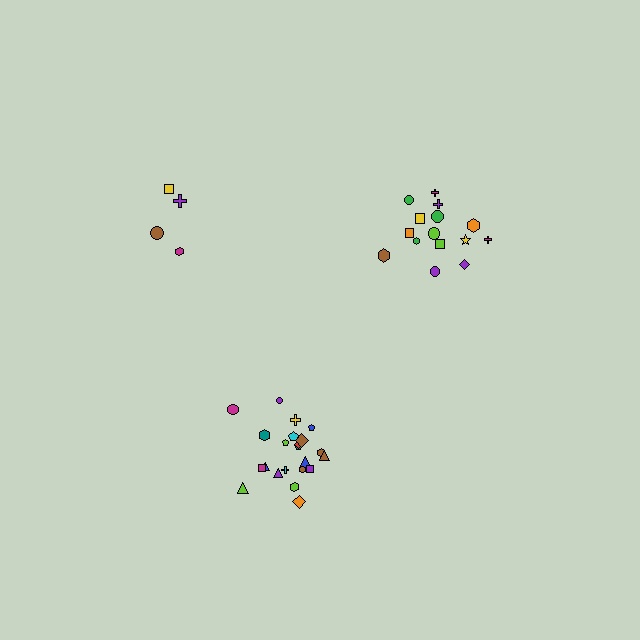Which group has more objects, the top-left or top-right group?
The top-right group.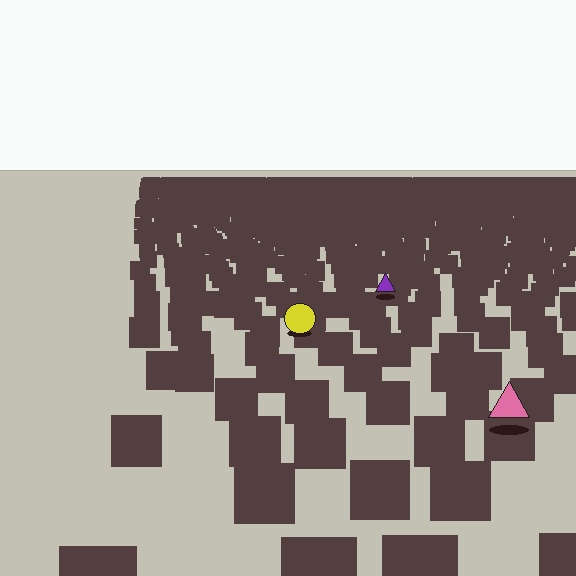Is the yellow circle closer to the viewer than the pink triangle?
No. The pink triangle is closer — you can tell from the texture gradient: the ground texture is coarser near it.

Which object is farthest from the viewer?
The purple triangle is farthest from the viewer. It appears smaller and the ground texture around it is denser.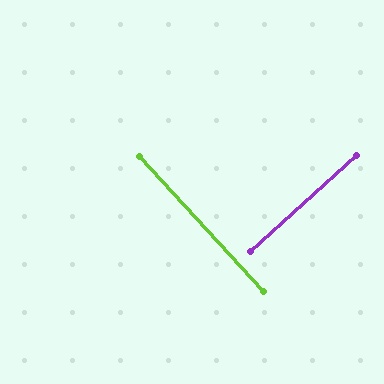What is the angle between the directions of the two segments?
Approximately 90 degrees.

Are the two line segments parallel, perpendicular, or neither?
Perpendicular — they meet at approximately 90°.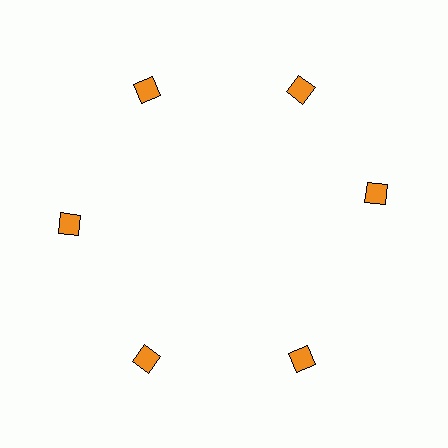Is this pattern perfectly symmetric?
No. The 6 orange squares are arranged in a ring, but one element near the 3 o'clock position is rotated out of alignment along the ring, breaking the 6-fold rotational symmetry.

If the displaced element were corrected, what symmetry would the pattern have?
It would have 6-fold rotational symmetry — the pattern would map onto itself every 60 degrees.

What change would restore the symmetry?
The symmetry would be restored by rotating it back into even spacing with its neighbors so that all 6 squares sit at equal angles and equal distance from the center.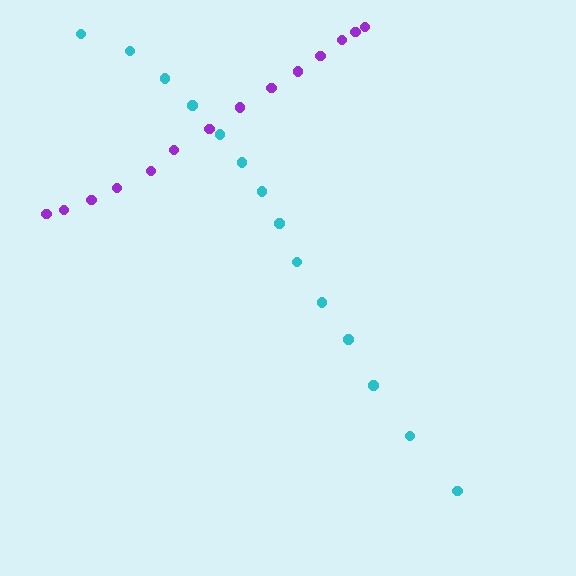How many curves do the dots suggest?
There are 2 distinct paths.